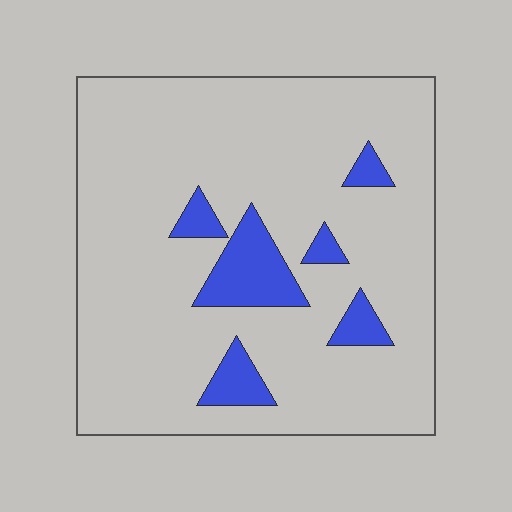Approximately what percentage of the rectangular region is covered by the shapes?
Approximately 10%.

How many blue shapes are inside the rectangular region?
6.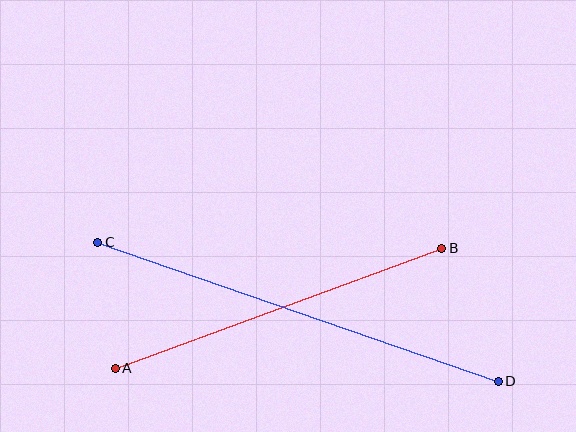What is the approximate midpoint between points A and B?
The midpoint is at approximately (279, 308) pixels.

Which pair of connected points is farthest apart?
Points C and D are farthest apart.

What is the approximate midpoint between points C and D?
The midpoint is at approximately (298, 312) pixels.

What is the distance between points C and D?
The distance is approximately 424 pixels.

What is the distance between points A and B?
The distance is approximately 348 pixels.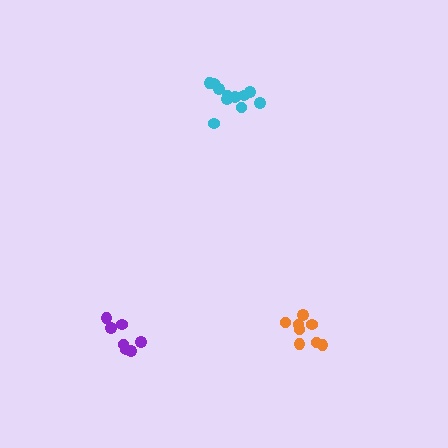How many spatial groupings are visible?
There are 3 spatial groupings.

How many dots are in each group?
Group 1: 7 dots, Group 2: 11 dots, Group 3: 8 dots (26 total).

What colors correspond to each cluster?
The clusters are colored: purple, cyan, orange.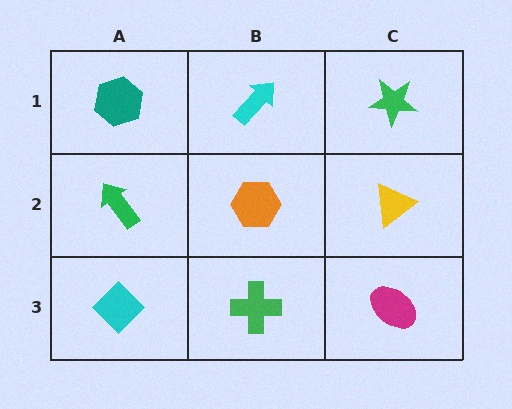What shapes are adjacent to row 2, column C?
A green star (row 1, column C), a magenta ellipse (row 3, column C), an orange hexagon (row 2, column B).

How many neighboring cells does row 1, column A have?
2.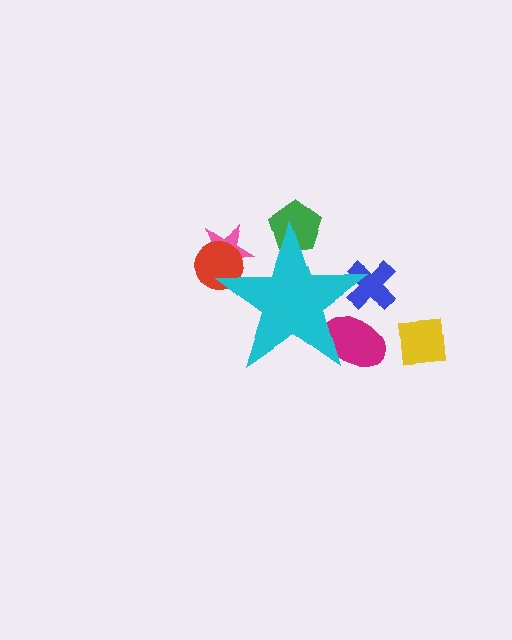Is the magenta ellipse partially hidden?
Yes, the magenta ellipse is partially hidden behind the cyan star.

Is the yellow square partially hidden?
No, the yellow square is fully visible.